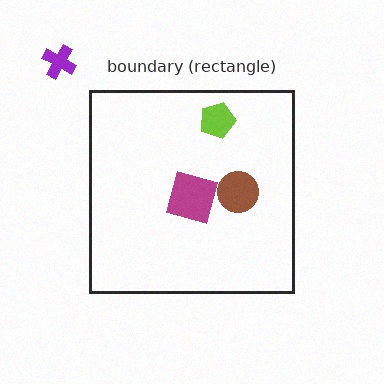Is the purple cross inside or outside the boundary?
Outside.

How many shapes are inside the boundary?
4 inside, 1 outside.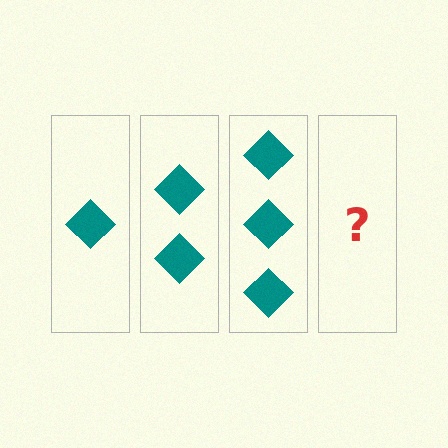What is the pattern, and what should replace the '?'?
The pattern is that each step adds one more diamond. The '?' should be 4 diamonds.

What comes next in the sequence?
The next element should be 4 diamonds.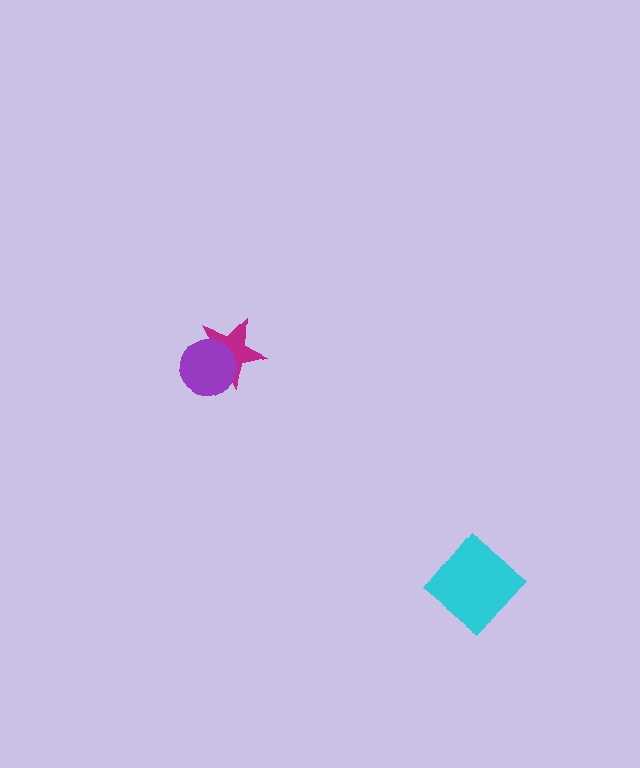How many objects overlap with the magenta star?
1 object overlaps with the magenta star.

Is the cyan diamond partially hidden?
No, no other shape covers it.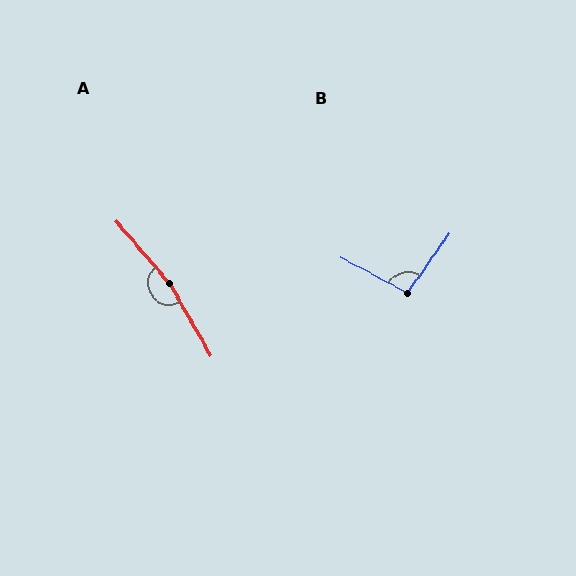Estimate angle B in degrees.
Approximately 97 degrees.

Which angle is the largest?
A, at approximately 169 degrees.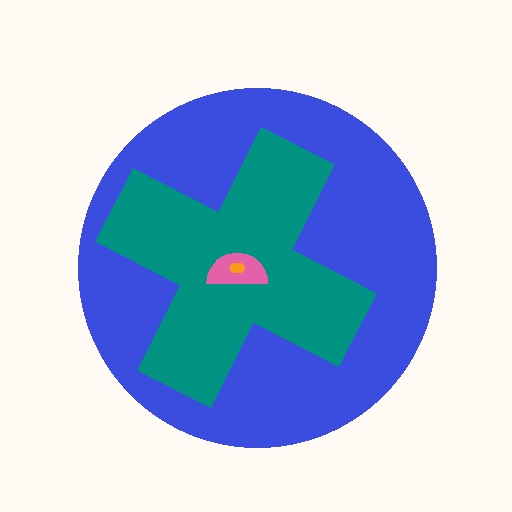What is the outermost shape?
The blue circle.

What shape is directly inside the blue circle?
The teal cross.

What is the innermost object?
The orange ellipse.